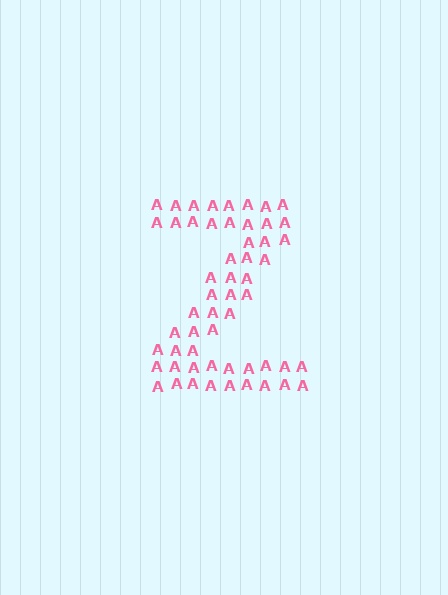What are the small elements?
The small elements are letter A's.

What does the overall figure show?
The overall figure shows the letter Z.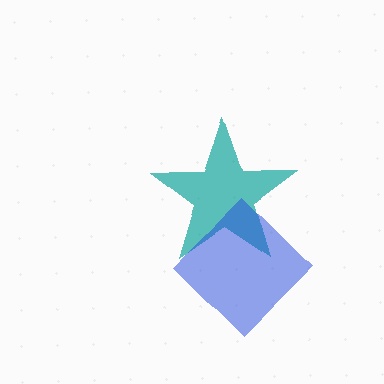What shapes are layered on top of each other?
The layered shapes are: a teal star, a blue diamond.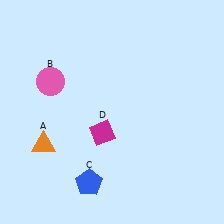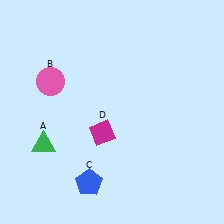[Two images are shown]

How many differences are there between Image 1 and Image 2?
There is 1 difference between the two images.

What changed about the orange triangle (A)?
In Image 1, A is orange. In Image 2, it changed to green.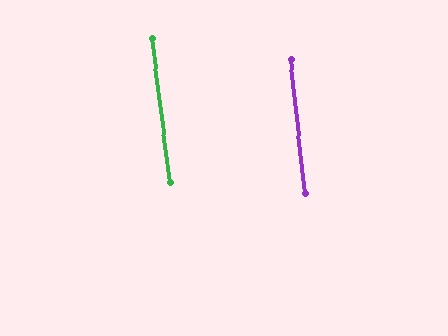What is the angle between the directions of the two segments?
Approximately 1 degree.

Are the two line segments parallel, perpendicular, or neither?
Parallel — their directions differ by only 1.3°.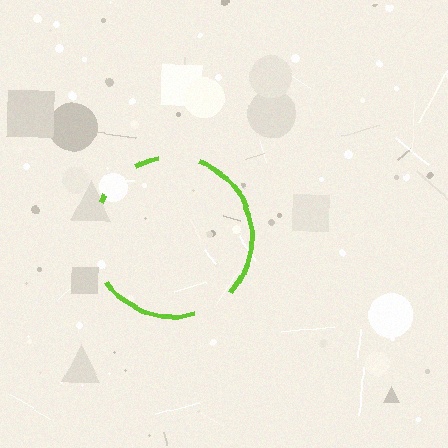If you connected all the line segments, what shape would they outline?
They would outline a circle.